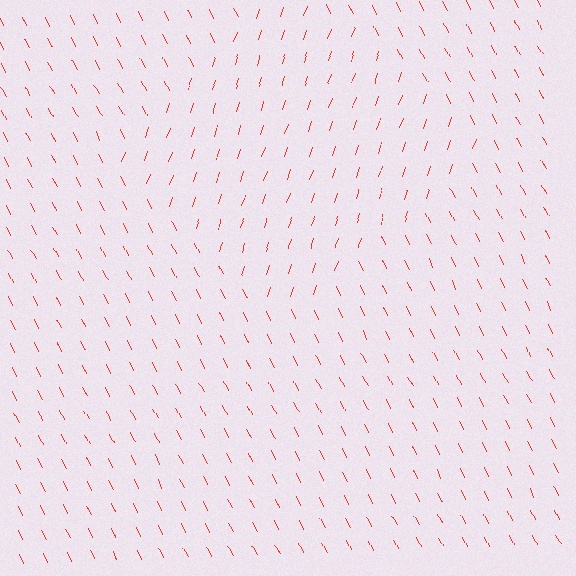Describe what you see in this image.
The image is filled with small red line segments. A diamond region in the image has lines oriented differently from the surrounding lines, creating a visible texture boundary.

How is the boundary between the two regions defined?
The boundary is defined purely by a change in line orientation (approximately 45 degrees difference). All lines are the same color and thickness.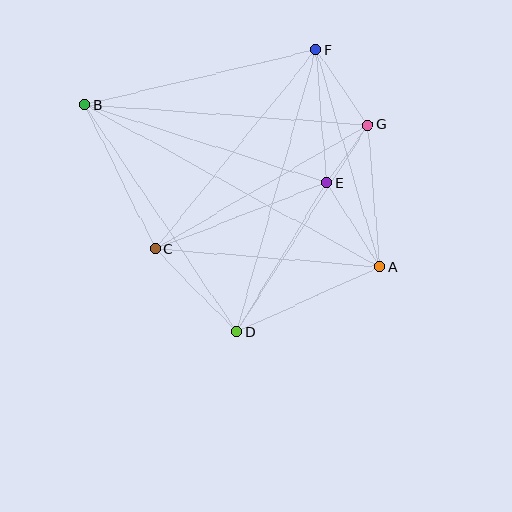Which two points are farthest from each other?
Points A and B are farthest from each other.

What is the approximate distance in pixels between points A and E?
The distance between A and E is approximately 100 pixels.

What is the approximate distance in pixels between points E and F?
The distance between E and F is approximately 134 pixels.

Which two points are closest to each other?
Points E and G are closest to each other.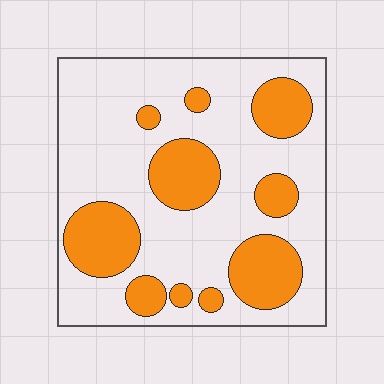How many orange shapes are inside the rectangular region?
10.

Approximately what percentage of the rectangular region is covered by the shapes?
Approximately 30%.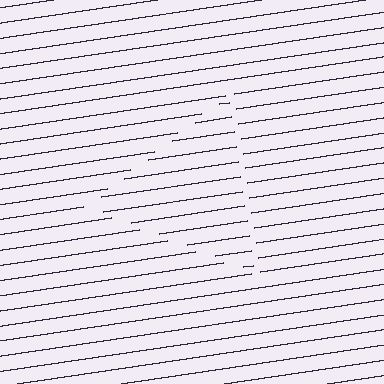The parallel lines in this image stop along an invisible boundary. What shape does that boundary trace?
An illusory triangle. The interior of the shape contains the same grating, shifted by half a period — the contour is defined by the phase discontinuity where line-ends from the inner and outer gratings abut.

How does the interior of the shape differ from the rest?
The interior of the shape contains the same grating, shifted by half a period — the contour is defined by the phase discontinuity where line-ends from the inner and outer gratings abut.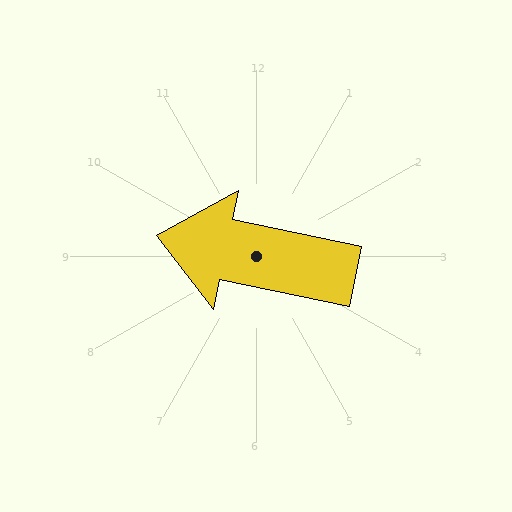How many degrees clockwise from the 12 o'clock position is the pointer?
Approximately 282 degrees.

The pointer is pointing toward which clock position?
Roughly 9 o'clock.